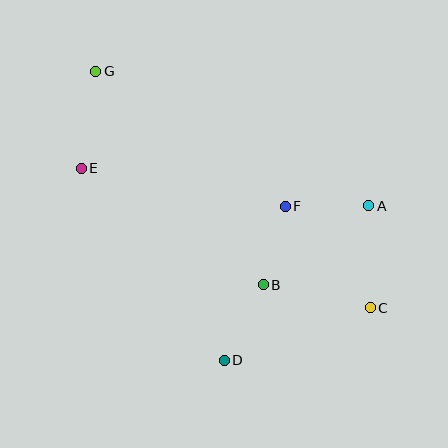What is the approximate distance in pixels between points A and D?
The distance between A and D is approximately 211 pixels.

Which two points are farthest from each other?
Points C and G are farthest from each other.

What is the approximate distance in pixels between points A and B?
The distance between A and B is approximately 132 pixels.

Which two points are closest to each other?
Points B and F are closest to each other.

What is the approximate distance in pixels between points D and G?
The distance between D and G is approximately 316 pixels.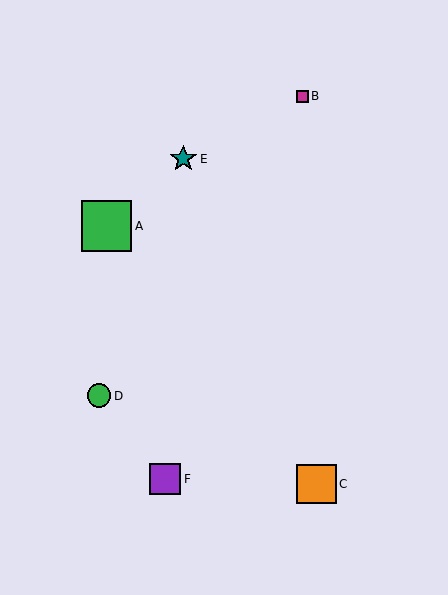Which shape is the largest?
The green square (labeled A) is the largest.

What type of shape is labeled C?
Shape C is an orange square.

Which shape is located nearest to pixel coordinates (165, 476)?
The purple square (labeled F) at (165, 479) is nearest to that location.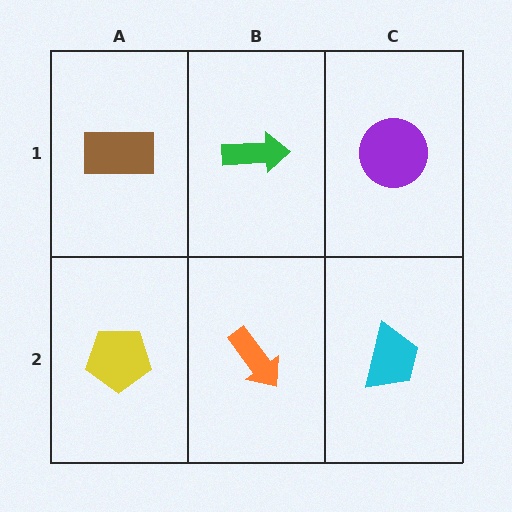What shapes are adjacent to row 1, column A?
A yellow pentagon (row 2, column A), a green arrow (row 1, column B).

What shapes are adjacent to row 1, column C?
A cyan trapezoid (row 2, column C), a green arrow (row 1, column B).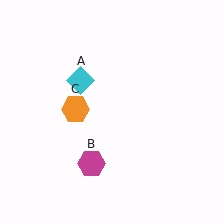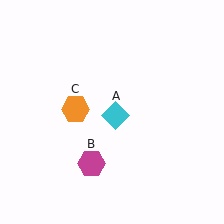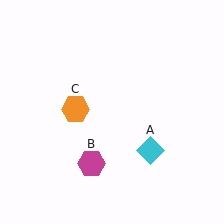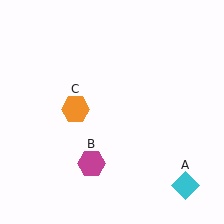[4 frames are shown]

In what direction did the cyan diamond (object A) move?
The cyan diamond (object A) moved down and to the right.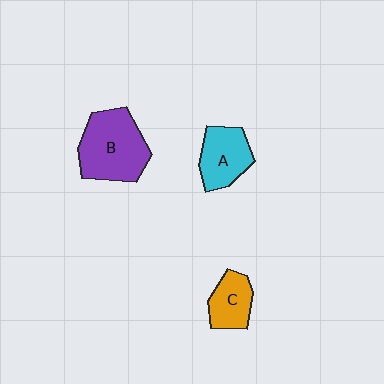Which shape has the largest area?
Shape B (purple).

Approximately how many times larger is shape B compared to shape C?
Approximately 2.0 times.